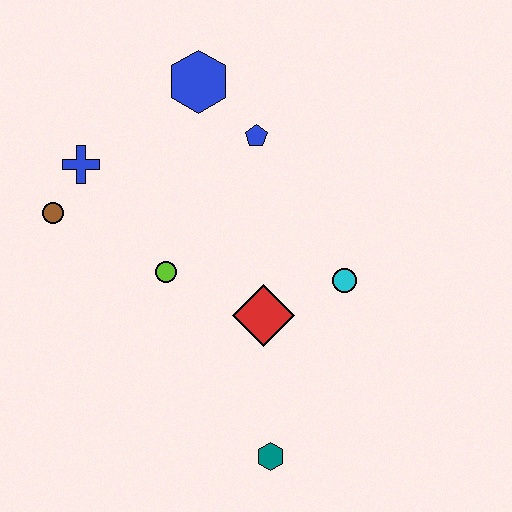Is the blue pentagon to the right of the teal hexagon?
No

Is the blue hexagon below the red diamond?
No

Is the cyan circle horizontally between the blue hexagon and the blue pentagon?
No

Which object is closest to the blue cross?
The brown circle is closest to the blue cross.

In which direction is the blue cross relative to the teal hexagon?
The blue cross is above the teal hexagon.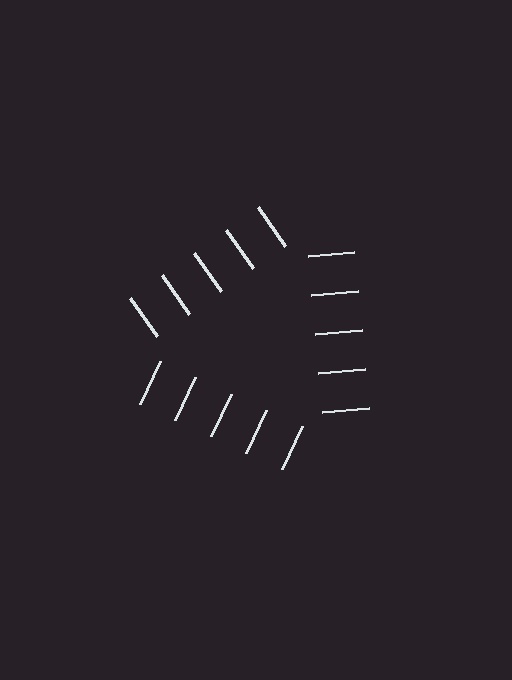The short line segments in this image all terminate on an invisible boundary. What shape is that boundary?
An illusory triangle — the line segments terminate on its edges but no continuous stroke is drawn.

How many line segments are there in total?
15 — 5 along each of the 3 edges.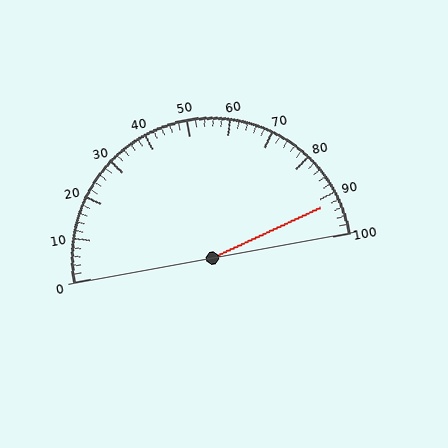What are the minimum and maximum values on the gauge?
The gauge ranges from 0 to 100.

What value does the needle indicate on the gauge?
The needle indicates approximately 92.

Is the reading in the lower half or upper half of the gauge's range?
The reading is in the upper half of the range (0 to 100).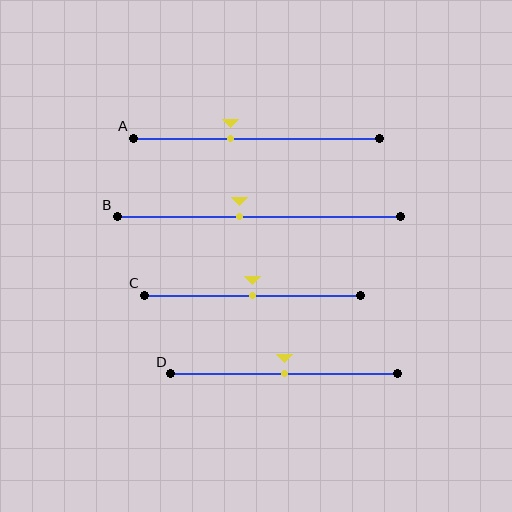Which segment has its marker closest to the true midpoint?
Segment C has its marker closest to the true midpoint.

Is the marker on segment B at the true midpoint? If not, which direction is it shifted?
No, the marker on segment B is shifted to the left by about 7% of the segment length.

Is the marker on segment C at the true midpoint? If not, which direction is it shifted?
Yes, the marker on segment C is at the true midpoint.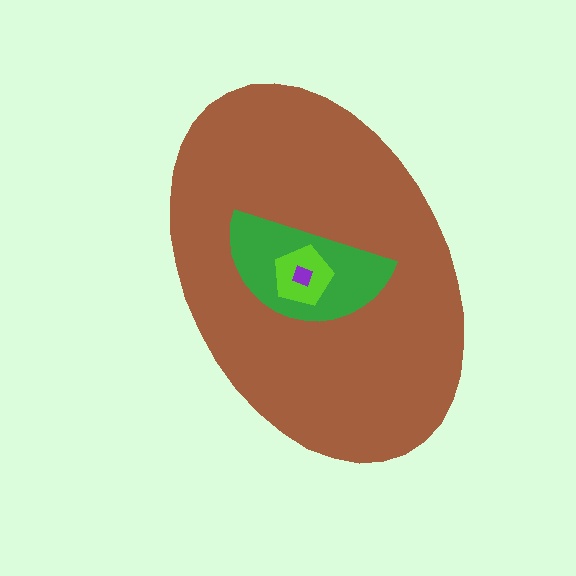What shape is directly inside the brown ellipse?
The green semicircle.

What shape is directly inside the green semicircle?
The lime pentagon.